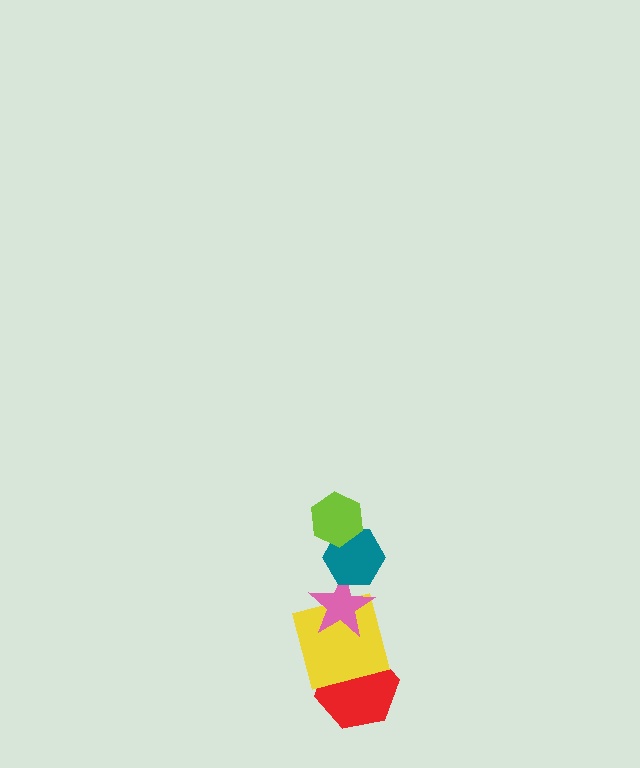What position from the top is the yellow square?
The yellow square is 4th from the top.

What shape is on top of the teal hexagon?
The lime hexagon is on top of the teal hexagon.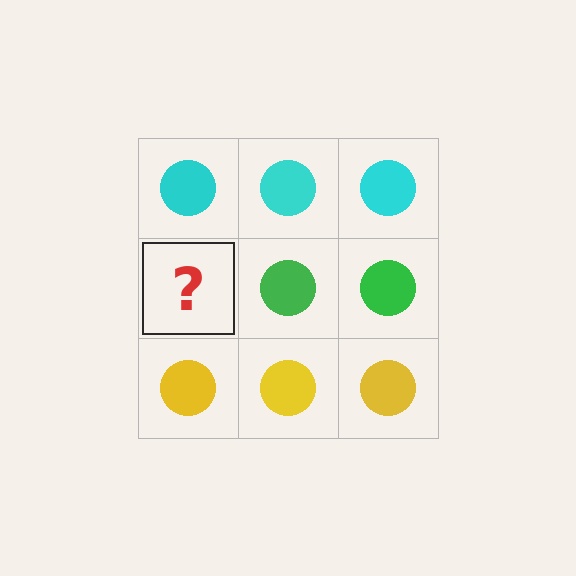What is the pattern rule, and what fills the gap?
The rule is that each row has a consistent color. The gap should be filled with a green circle.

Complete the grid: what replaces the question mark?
The question mark should be replaced with a green circle.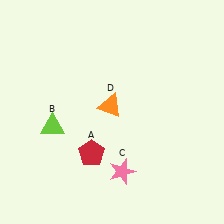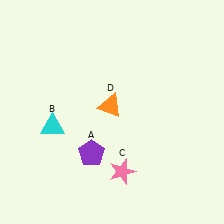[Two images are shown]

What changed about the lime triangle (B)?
In Image 1, B is lime. In Image 2, it changed to cyan.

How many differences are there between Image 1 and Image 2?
There are 2 differences between the two images.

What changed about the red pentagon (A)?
In Image 1, A is red. In Image 2, it changed to purple.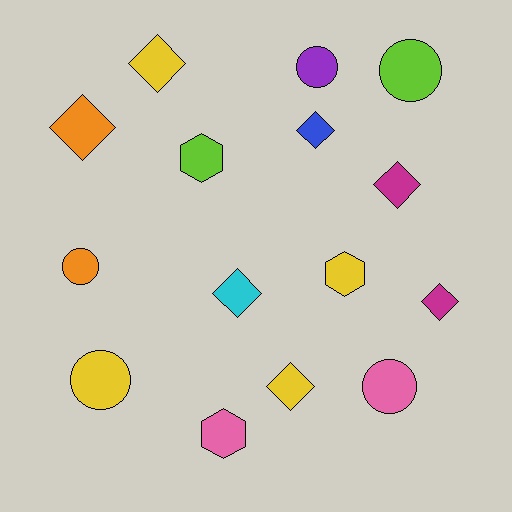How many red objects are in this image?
There are no red objects.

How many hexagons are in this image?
There are 3 hexagons.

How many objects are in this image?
There are 15 objects.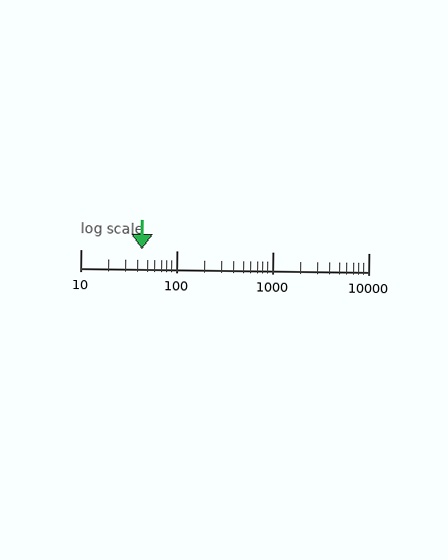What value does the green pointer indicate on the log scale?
The pointer indicates approximately 44.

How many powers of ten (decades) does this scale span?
The scale spans 3 decades, from 10 to 10000.